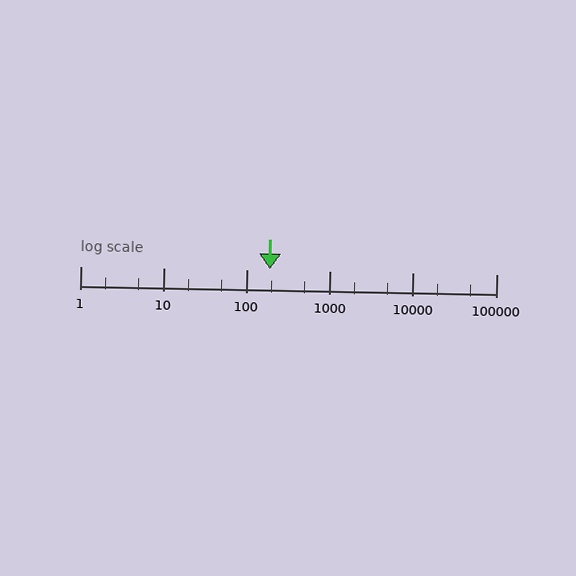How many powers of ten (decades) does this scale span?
The scale spans 5 decades, from 1 to 100000.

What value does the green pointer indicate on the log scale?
The pointer indicates approximately 190.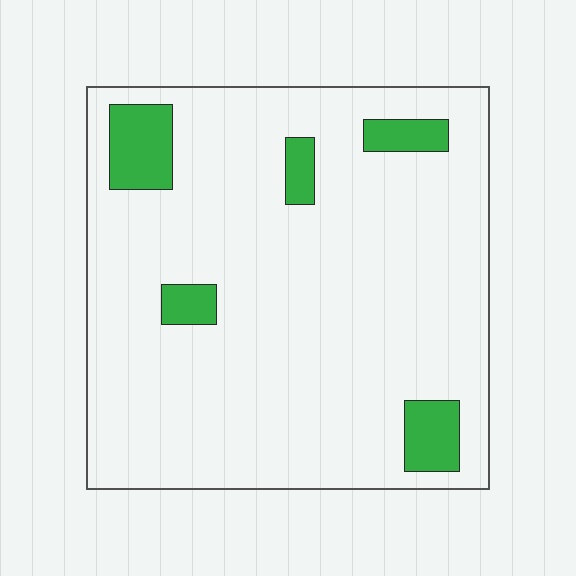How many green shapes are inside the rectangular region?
5.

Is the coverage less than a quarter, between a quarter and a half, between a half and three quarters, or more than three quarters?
Less than a quarter.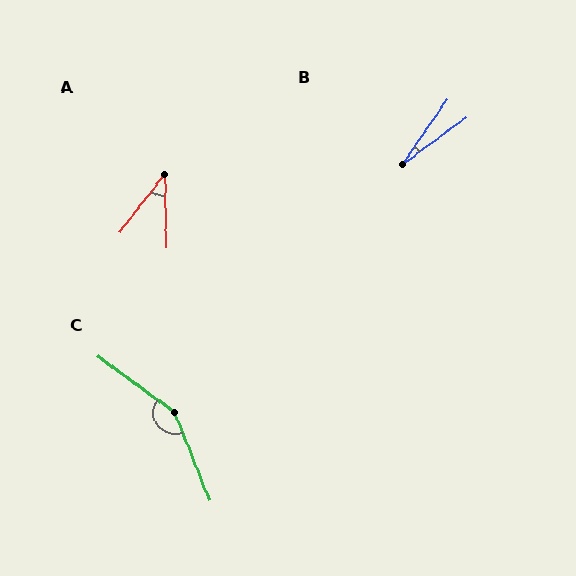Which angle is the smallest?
B, at approximately 19 degrees.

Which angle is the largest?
C, at approximately 148 degrees.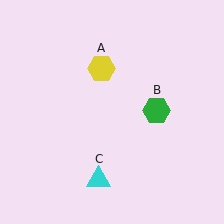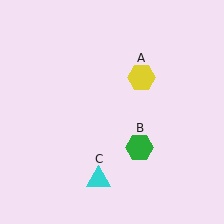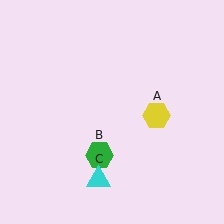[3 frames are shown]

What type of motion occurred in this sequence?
The yellow hexagon (object A), green hexagon (object B) rotated clockwise around the center of the scene.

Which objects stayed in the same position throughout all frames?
Cyan triangle (object C) remained stationary.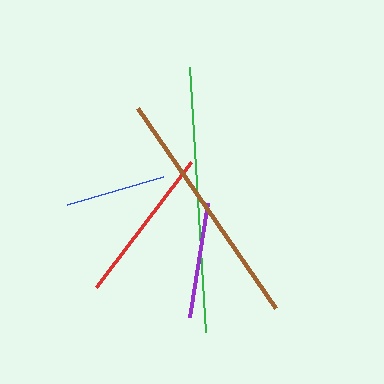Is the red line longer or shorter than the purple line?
The red line is longer than the purple line.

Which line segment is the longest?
The green line is the longest at approximately 265 pixels.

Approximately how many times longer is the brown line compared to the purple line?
The brown line is approximately 2.1 times the length of the purple line.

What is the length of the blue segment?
The blue segment is approximately 100 pixels long.